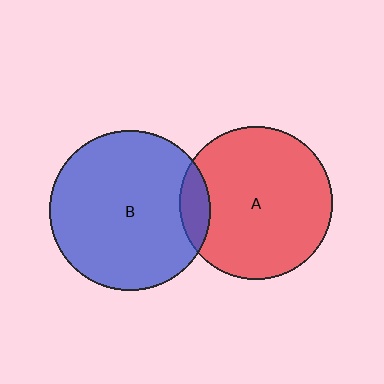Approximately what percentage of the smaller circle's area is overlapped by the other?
Approximately 10%.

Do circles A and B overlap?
Yes.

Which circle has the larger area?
Circle B (blue).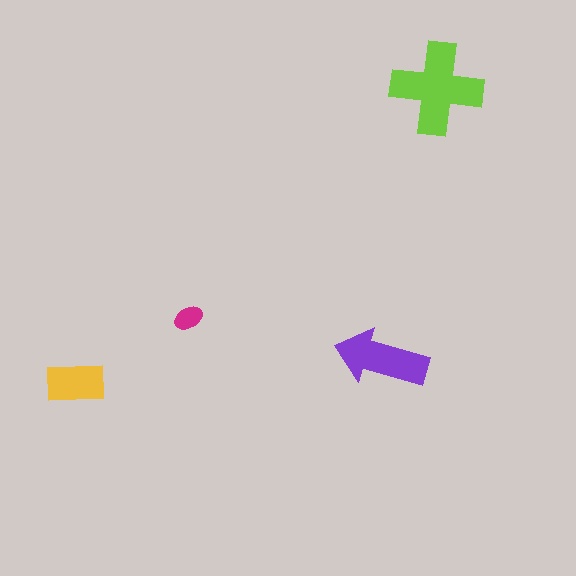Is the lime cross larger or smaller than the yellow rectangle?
Larger.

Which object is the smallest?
The magenta ellipse.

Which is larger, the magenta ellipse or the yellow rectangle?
The yellow rectangle.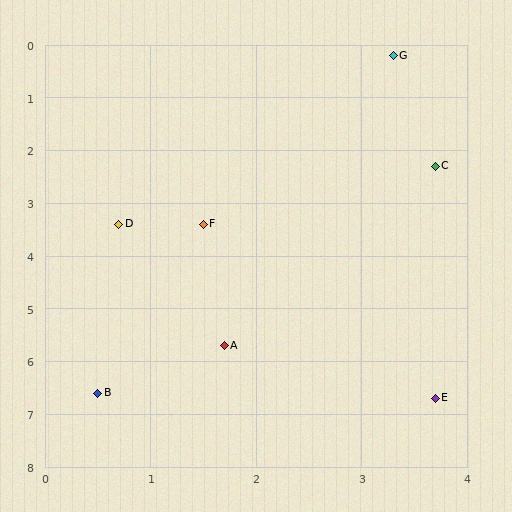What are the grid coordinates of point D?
Point D is at approximately (0.7, 3.4).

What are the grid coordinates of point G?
Point G is at approximately (3.3, 0.2).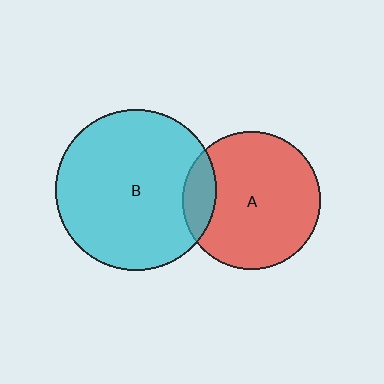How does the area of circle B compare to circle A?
Approximately 1.4 times.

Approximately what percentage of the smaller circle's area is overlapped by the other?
Approximately 15%.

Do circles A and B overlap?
Yes.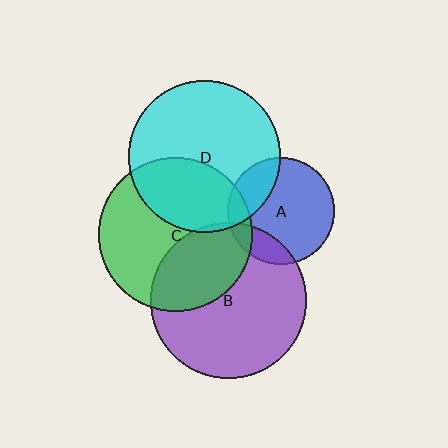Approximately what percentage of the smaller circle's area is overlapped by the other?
Approximately 15%.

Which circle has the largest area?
Circle B (purple).